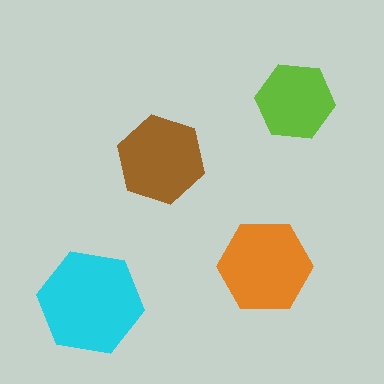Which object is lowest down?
The cyan hexagon is bottommost.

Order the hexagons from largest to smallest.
the cyan one, the orange one, the brown one, the lime one.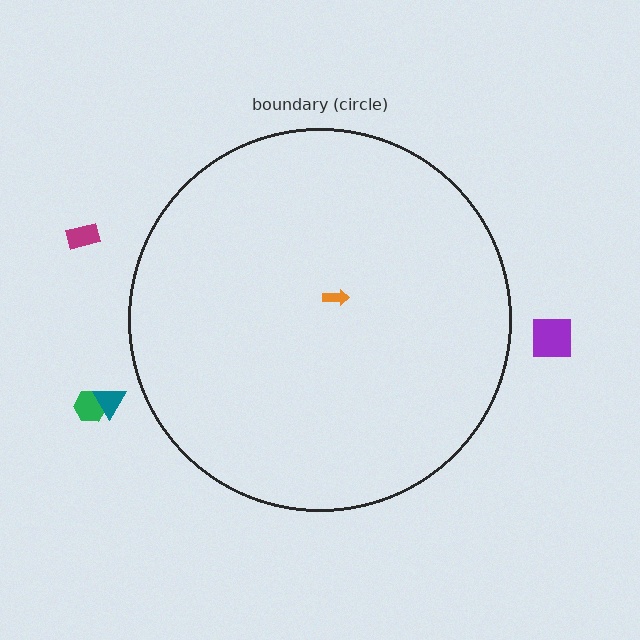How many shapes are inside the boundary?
1 inside, 4 outside.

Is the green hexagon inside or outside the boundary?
Outside.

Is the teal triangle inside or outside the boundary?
Outside.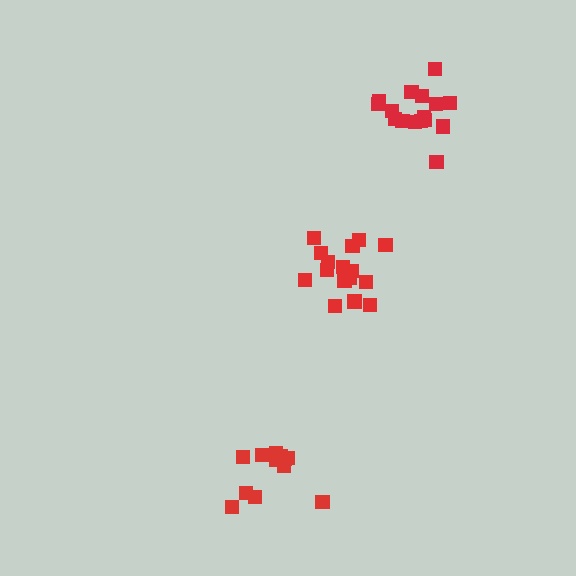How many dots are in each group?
Group 1: 16 dots, Group 2: 12 dots, Group 3: 16 dots (44 total).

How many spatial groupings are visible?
There are 3 spatial groupings.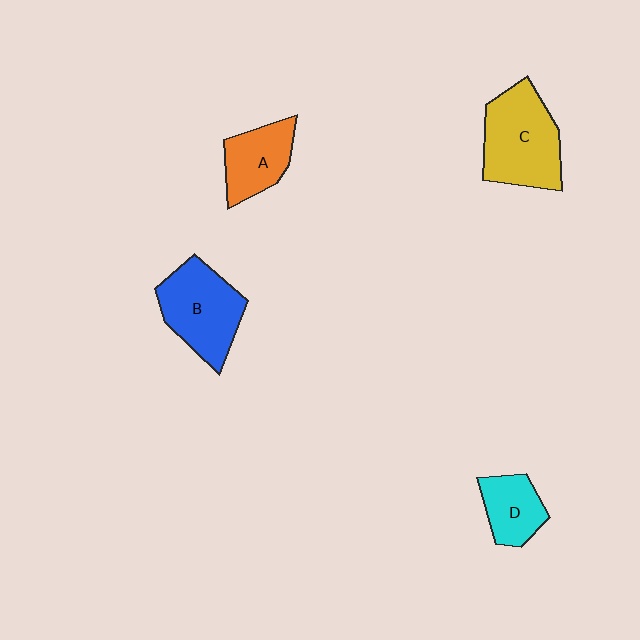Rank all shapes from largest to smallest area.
From largest to smallest: C (yellow), B (blue), A (orange), D (cyan).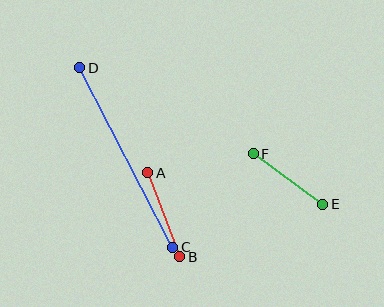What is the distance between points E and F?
The distance is approximately 86 pixels.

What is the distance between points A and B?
The distance is approximately 89 pixels.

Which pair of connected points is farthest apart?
Points C and D are farthest apart.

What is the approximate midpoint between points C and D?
The midpoint is at approximately (126, 157) pixels.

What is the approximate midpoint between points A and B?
The midpoint is at approximately (164, 215) pixels.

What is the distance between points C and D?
The distance is approximately 202 pixels.